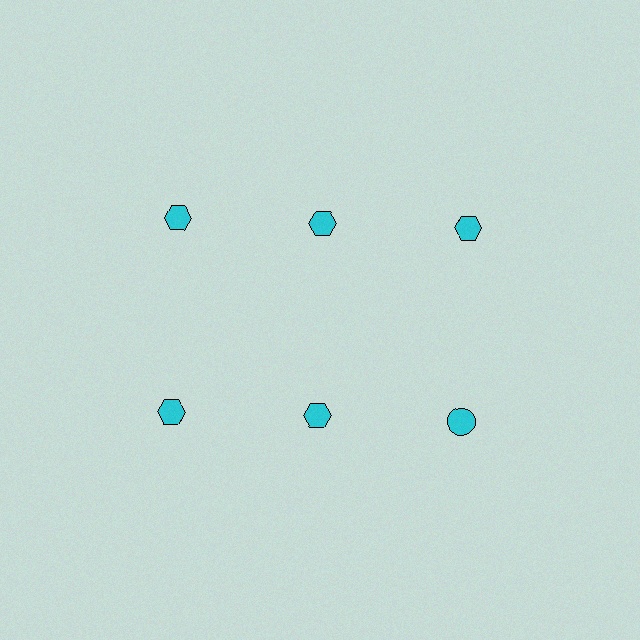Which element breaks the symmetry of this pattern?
The cyan circle in the second row, center column breaks the symmetry. All other shapes are cyan hexagons.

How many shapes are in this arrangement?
There are 6 shapes arranged in a grid pattern.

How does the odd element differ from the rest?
It has a different shape: circle instead of hexagon.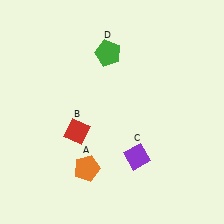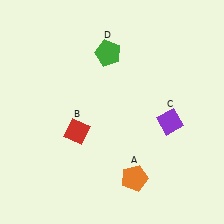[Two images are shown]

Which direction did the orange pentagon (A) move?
The orange pentagon (A) moved right.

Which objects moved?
The objects that moved are: the orange pentagon (A), the purple diamond (C).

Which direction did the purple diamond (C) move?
The purple diamond (C) moved up.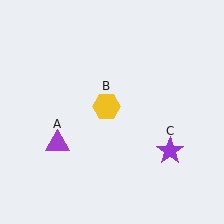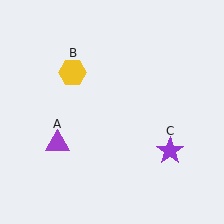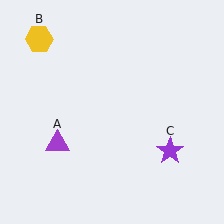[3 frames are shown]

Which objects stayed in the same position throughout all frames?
Purple triangle (object A) and purple star (object C) remained stationary.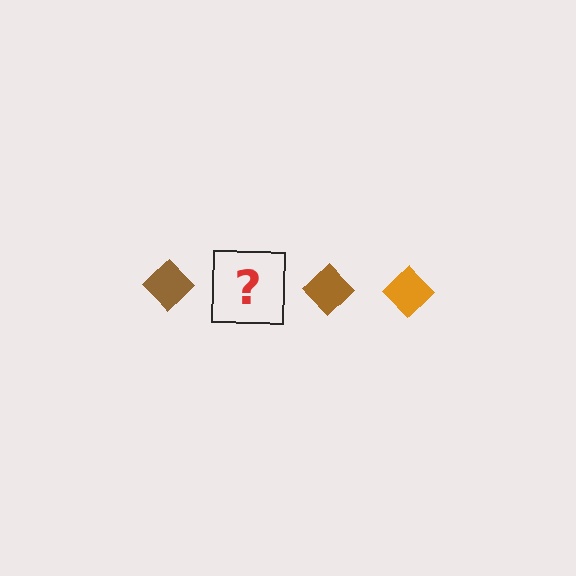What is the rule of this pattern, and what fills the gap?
The rule is that the pattern cycles through brown, orange diamonds. The gap should be filled with an orange diamond.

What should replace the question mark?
The question mark should be replaced with an orange diamond.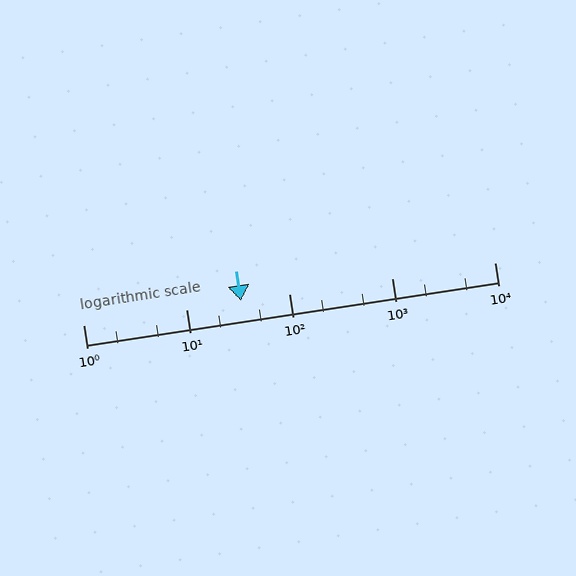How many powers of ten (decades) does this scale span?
The scale spans 4 decades, from 1 to 10000.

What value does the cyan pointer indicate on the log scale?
The pointer indicates approximately 34.